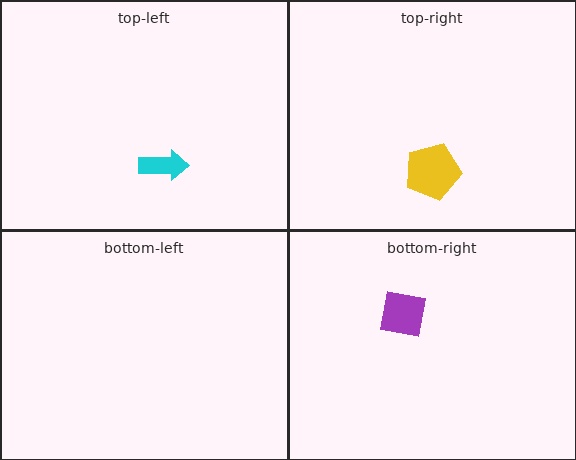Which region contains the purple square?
The bottom-right region.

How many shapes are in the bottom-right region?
1.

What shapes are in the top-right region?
The yellow pentagon.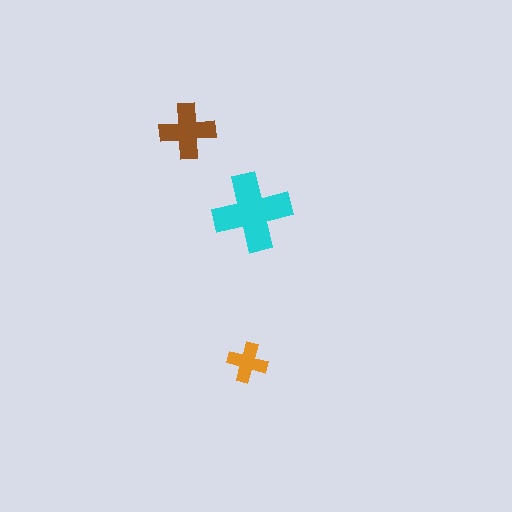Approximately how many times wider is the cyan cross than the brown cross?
About 1.5 times wider.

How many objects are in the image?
There are 3 objects in the image.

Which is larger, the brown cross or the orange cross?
The brown one.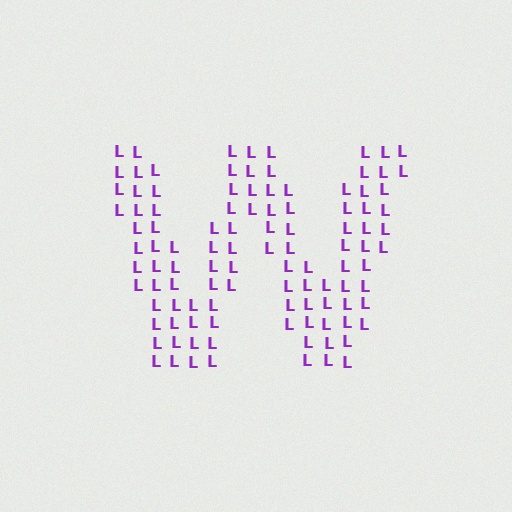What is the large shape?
The large shape is the letter W.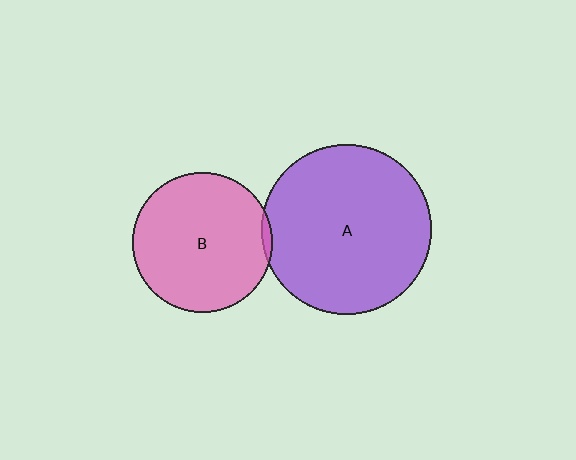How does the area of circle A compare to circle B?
Approximately 1.5 times.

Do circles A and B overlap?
Yes.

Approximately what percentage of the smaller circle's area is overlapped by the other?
Approximately 5%.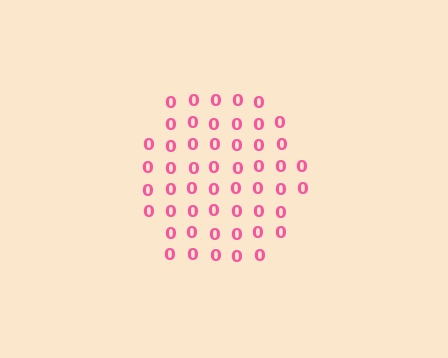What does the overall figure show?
The overall figure shows a hexagon.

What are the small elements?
The small elements are digit 0's.